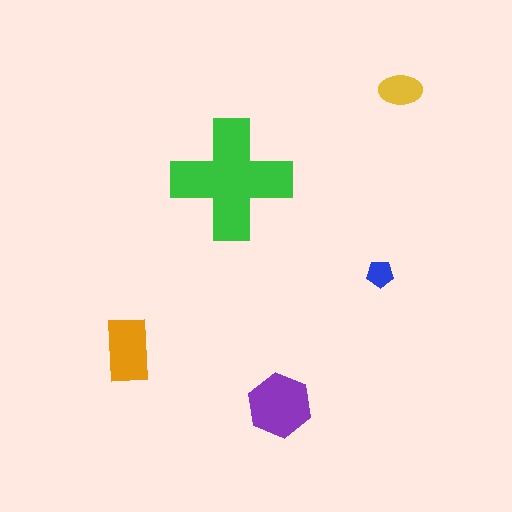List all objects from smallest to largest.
The blue pentagon, the yellow ellipse, the orange rectangle, the purple hexagon, the green cross.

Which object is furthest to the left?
The orange rectangle is leftmost.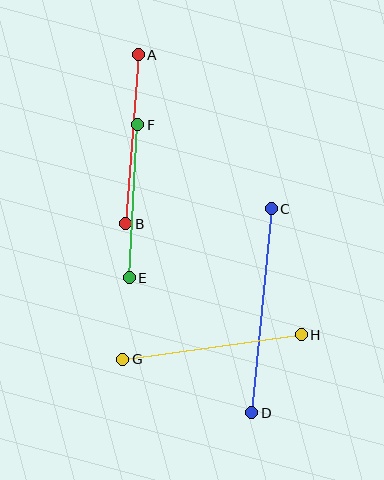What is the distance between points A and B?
The distance is approximately 170 pixels.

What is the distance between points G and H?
The distance is approximately 180 pixels.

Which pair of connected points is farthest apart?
Points C and D are farthest apart.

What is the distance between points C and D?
The distance is approximately 205 pixels.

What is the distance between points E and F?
The distance is approximately 153 pixels.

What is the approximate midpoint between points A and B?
The midpoint is at approximately (132, 139) pixels.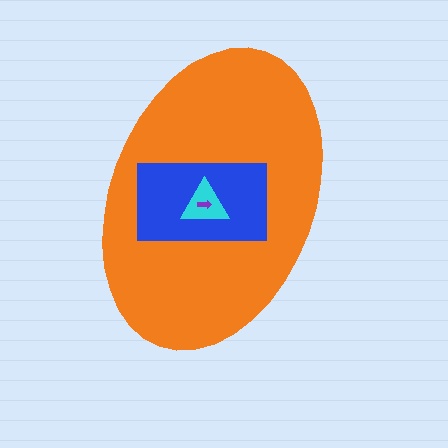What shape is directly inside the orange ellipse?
The blue rectangle.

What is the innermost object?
The purple arrow.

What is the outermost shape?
The orange ellipse.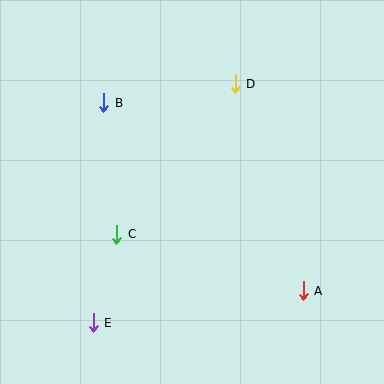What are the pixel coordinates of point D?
Point D is at (235, 84).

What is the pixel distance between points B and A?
The distance between B and A is 274 pixels.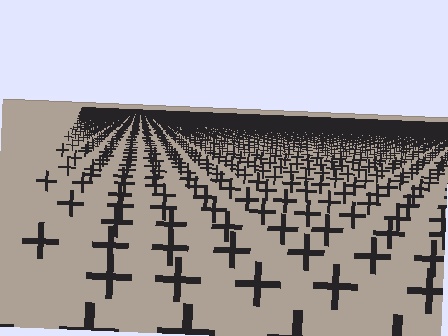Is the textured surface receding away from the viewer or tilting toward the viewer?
The surface is receding away from the viewer. Texture elements get smaller and denser toward the top.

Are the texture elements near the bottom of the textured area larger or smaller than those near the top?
Larger. Near the bottom, elements are closer to the viewer and appear at a bigger on-screen size.